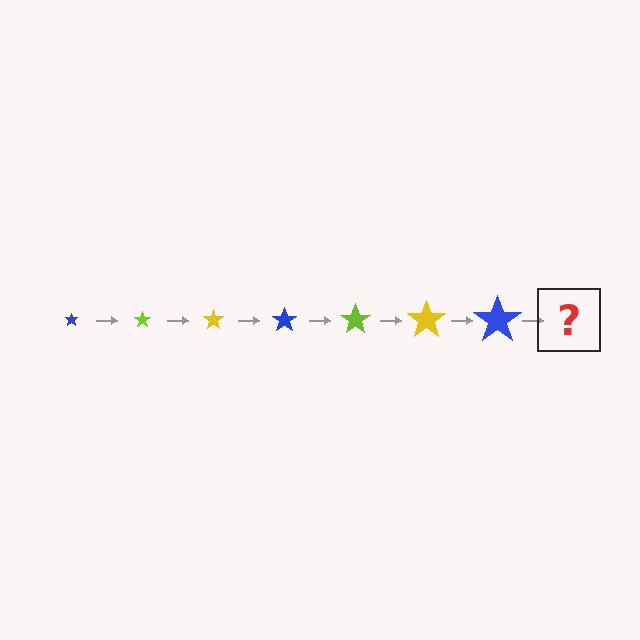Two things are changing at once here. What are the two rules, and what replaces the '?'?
The two rules are that the star grows larger each step and the color cycles through blue, lime, and yellow. The '?' should be a lime star, larger than the previous one.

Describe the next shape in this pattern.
It should be a lime star, larger than the previous one.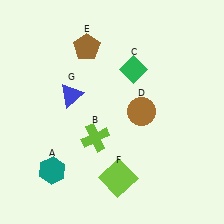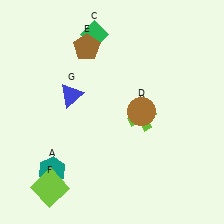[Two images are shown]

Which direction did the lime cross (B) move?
The lime cross (B) moved right.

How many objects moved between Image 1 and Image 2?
3 objects moved between the two images.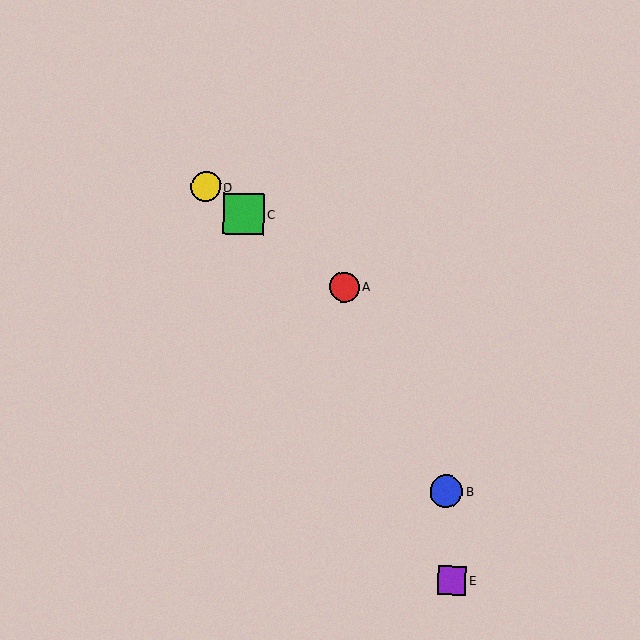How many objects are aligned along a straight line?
3 objects (A, C, D) are aligned along a straight line.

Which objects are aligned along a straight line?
Objects A, C, D are aligned along a straight line.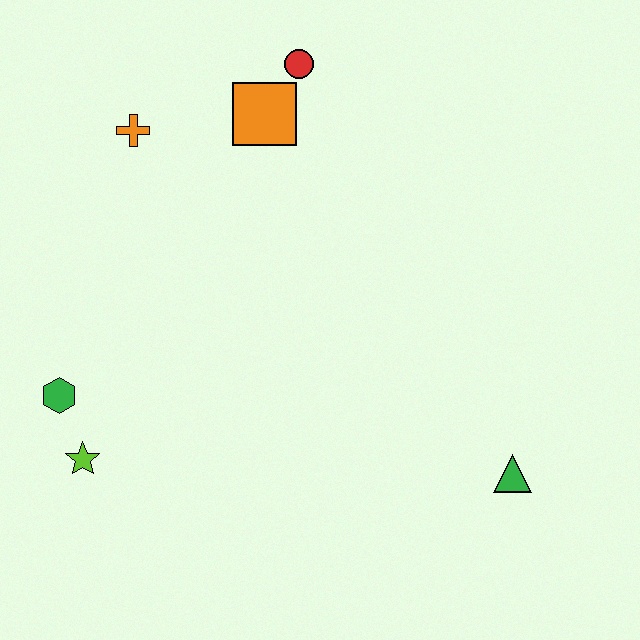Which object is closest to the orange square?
The red circle is closest to the orange square.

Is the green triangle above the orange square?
No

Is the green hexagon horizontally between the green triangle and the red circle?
No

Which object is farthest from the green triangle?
The orange cross is farthest from the green triangle.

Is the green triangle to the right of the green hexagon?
Yes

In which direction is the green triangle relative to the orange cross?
The green triangle is to the right of the orange cross.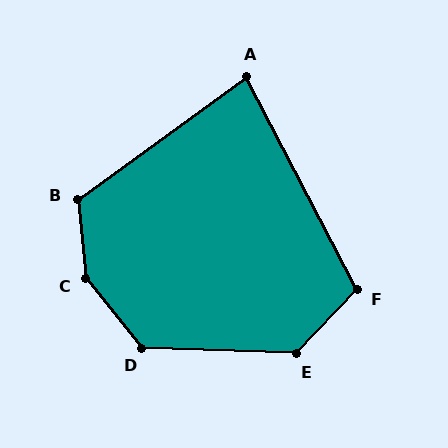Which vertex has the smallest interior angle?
A, at approximately 82 degrees.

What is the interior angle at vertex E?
Approximately 131 degrees (obtuse).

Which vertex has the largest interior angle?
C, at approximately 147 degrees.